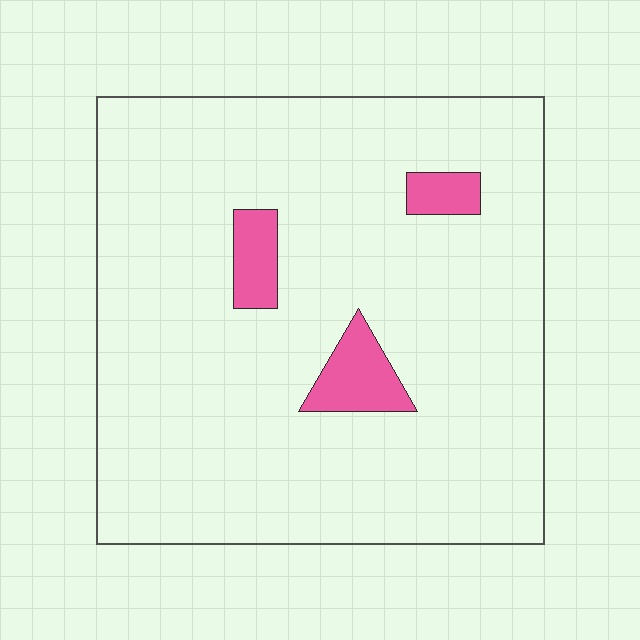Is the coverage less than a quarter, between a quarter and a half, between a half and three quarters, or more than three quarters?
Less than a quarter.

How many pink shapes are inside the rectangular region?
3.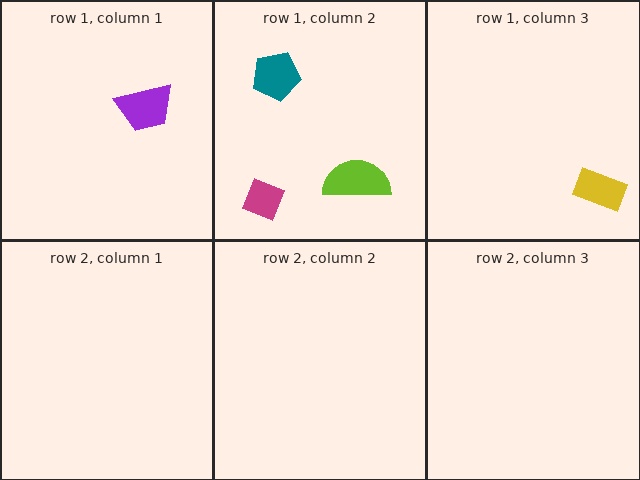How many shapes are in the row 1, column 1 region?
1.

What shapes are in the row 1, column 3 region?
The yellow rectangle.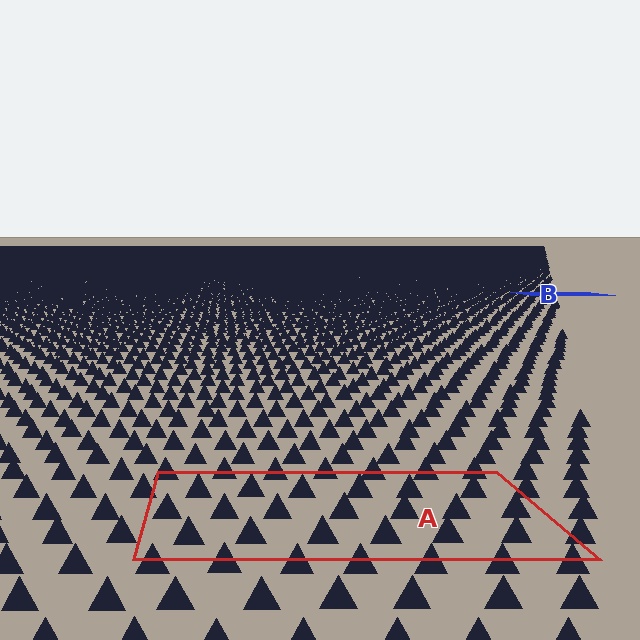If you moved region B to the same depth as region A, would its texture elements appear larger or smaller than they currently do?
They would appear larger. At a closer depth, the same texture elements are projected at a bigger on-screen size.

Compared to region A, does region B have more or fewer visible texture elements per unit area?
Region B has more texture elements per unit area — they are packed more densely because it is farther away.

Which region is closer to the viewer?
Region A is closer. The texture elements there are larger and more spread out.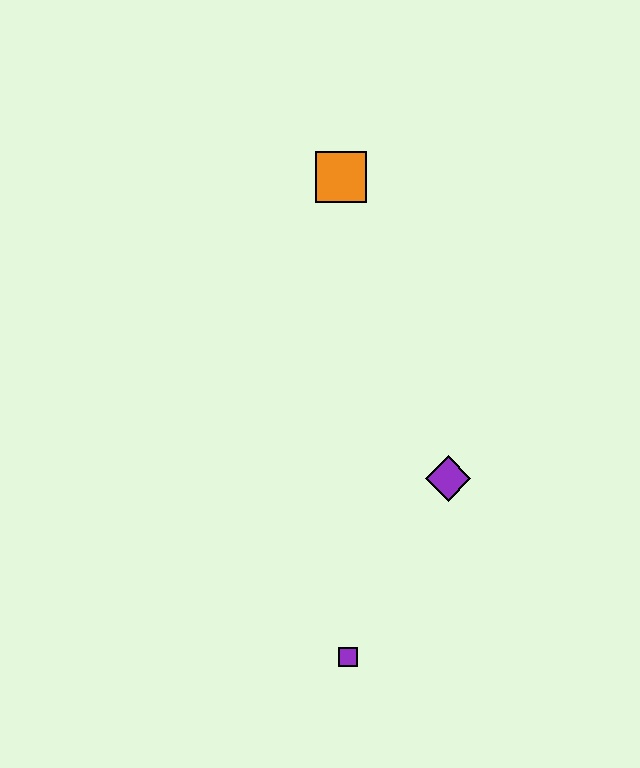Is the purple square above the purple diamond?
No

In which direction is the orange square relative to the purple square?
The orange square is above the purple square.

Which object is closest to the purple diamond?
The purple square is closest to the purple diamond.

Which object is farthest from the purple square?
The orange square is farthest from the purple square.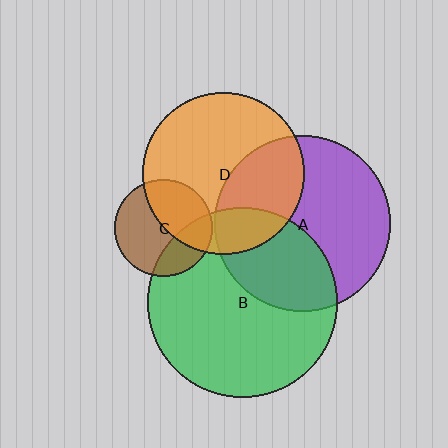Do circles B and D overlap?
Yes.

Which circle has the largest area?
Circle B (green).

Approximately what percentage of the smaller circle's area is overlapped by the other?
Approximately 20%.